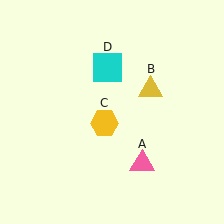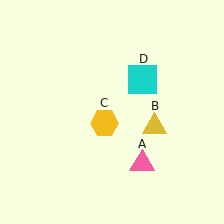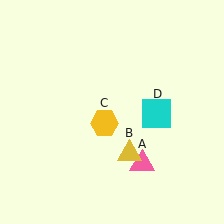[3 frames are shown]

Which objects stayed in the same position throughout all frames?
Pink triangle (object A) and yellow hexagon (object C) remained stationary.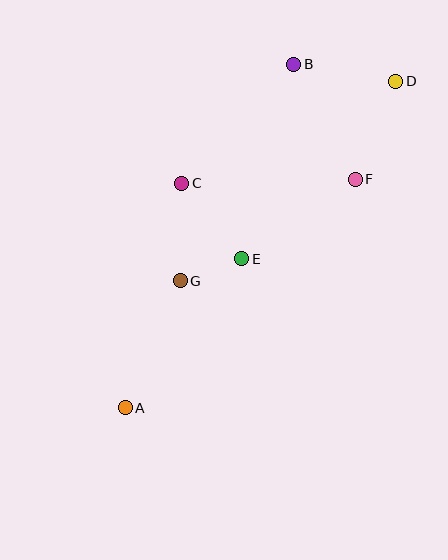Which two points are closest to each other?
Points E and G are closest to each other.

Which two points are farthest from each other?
Points A and D are farthest from each other.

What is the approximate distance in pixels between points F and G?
The distance between F and G is approximately 202 pixels.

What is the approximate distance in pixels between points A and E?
The distance between A and E is approximately 189 pixels.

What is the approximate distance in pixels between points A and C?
The distance between A and C is approximately 232 pixels.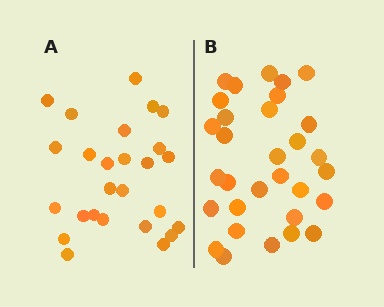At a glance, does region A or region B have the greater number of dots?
Region B (the right region) has more dots.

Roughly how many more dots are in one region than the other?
Region B has about 5 more dots than region A.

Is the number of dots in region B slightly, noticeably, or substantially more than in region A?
Region B has only slightly more — the two regions are fairly close. The ratio is roughly 1.2 to 1.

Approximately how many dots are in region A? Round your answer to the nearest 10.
About 30 dots. (The exact count is 26, which rounds to 30.)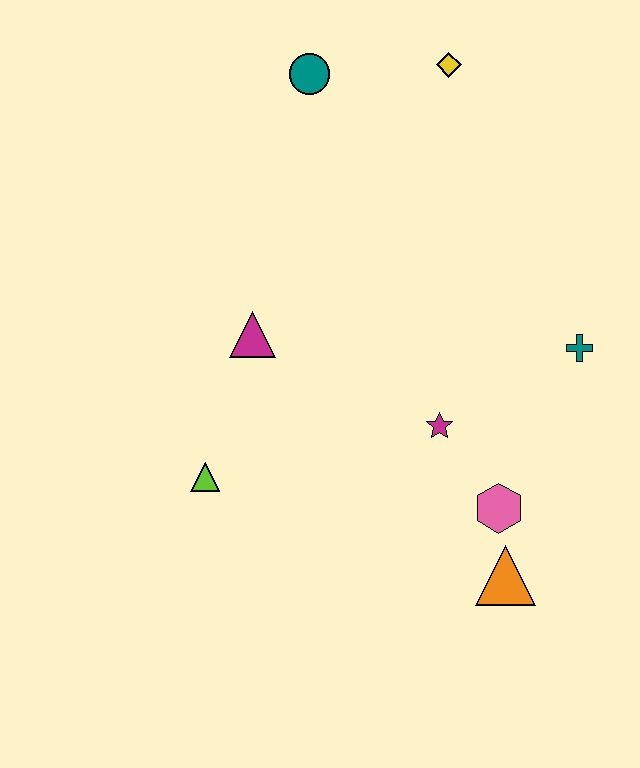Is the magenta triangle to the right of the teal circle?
No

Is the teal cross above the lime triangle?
Yes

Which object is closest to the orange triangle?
The pink hexagon is closest to the orange triangle.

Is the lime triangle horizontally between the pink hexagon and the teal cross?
No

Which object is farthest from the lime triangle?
The yellow diamond is farthest from the lime triangle.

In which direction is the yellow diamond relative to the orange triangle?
The yellow diamond is above the orange triangle.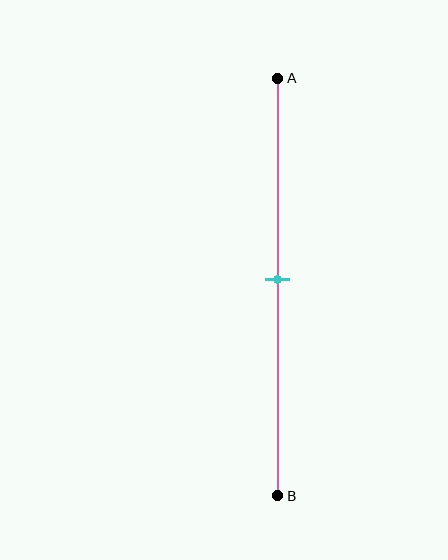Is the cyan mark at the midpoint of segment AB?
Yes, the mark is approximately at the midpoint.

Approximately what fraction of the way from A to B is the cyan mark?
The cyan mark is approximately 50% of the way from A to B.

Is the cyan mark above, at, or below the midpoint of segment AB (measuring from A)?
The cyan mark is approximately at the midpoint of segment AB.